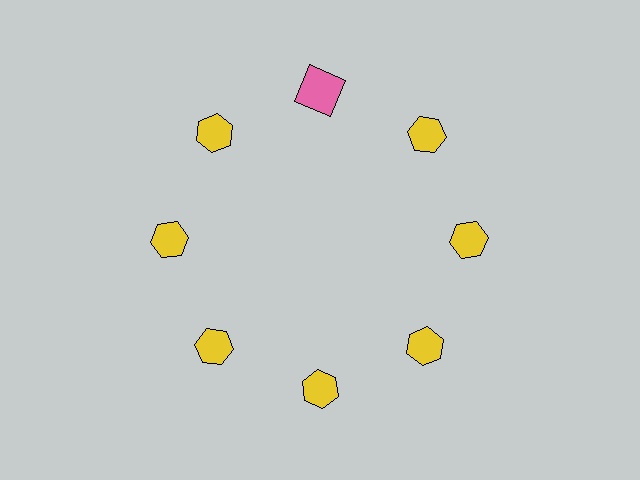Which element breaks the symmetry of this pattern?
The pink square at roughly the 12 o'clock position breaks the symmetry. All other shapes are yellow hexagons.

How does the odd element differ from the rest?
It differs in both color (pink instead of yellow) and shape (square instead of hexagon).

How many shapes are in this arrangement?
There are 8 shapes arranged in a ring pattern.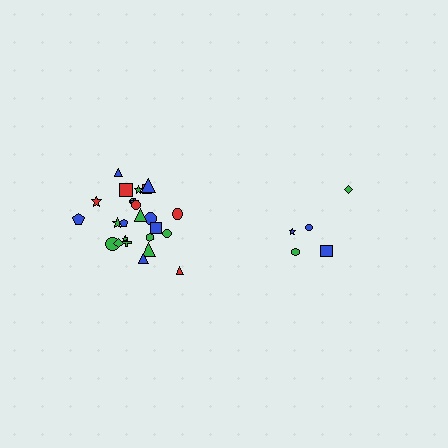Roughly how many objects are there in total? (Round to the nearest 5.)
Roughly 30 objects in total.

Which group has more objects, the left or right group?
The left group.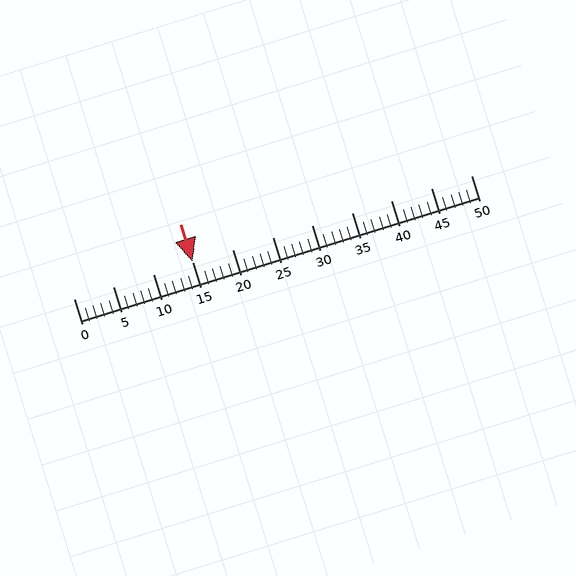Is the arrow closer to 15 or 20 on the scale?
The arrow is closer to 15.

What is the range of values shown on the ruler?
The ruler shows values from 0 to 50.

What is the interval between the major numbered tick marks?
The major tick marks are spaced 5 units apart.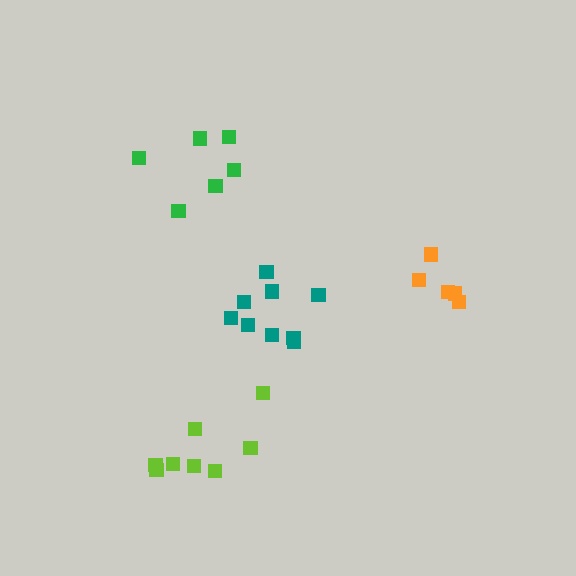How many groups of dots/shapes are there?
There are 4 groups.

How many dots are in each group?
Group 1: 5 dots, Group 2: 6 dots, Group 3: 9 dots, Group 4: 8 dots (28 total).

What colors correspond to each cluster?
The clusters are colored: orange, green, teal, lime.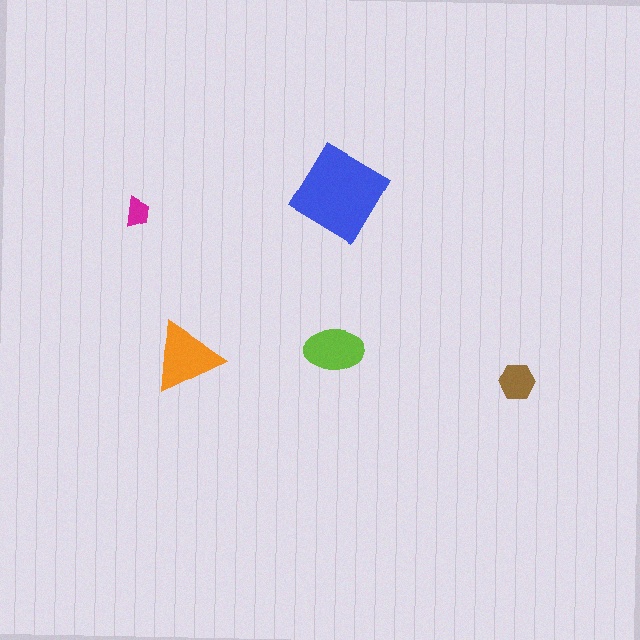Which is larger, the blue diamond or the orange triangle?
The blue diamond.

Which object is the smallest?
The magenta trapezoid.